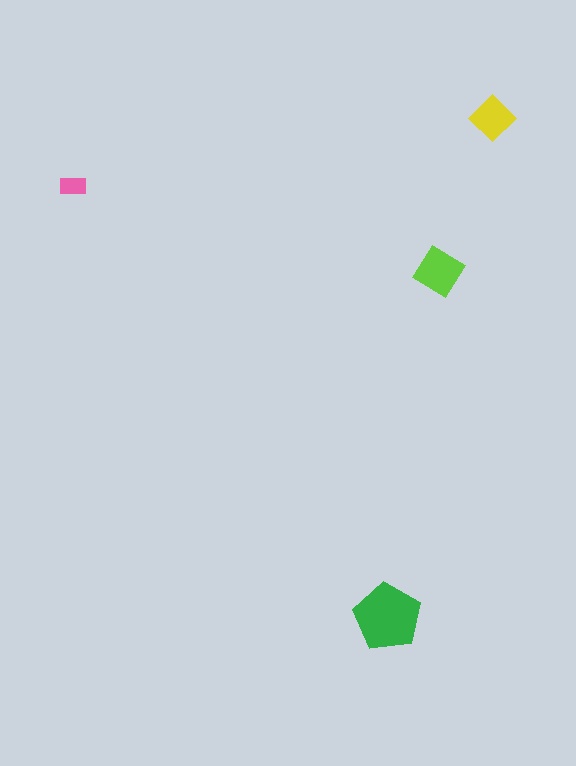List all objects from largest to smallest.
The green pentagon, the lime diamond, the yellow diamond, the pink rectangle.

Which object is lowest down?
The green pentagon is bottommost.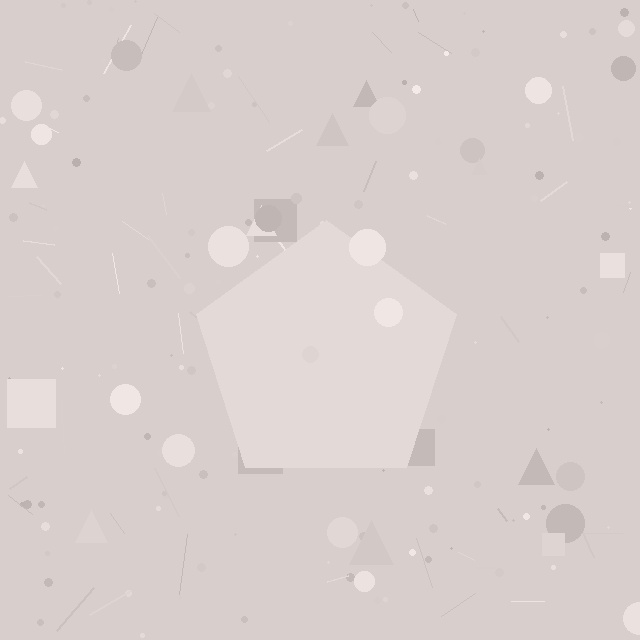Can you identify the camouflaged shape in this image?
The camouflaged shape is a pentagon.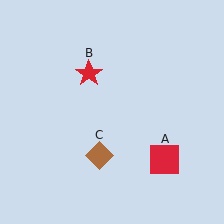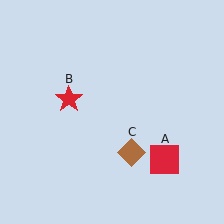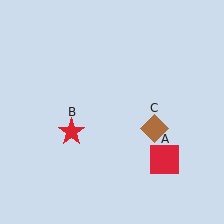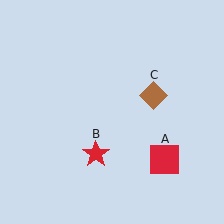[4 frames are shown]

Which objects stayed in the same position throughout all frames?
Red square (object A) remained stationary.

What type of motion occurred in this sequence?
The red star (object B), brown diamond (object C) rotated counterclockwise around the center of the scene.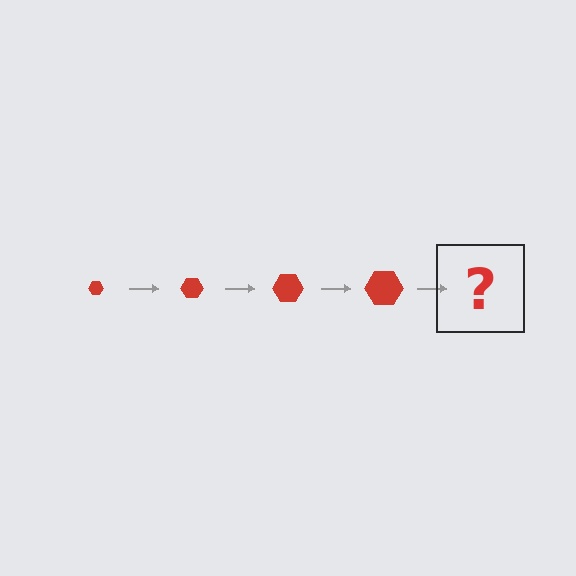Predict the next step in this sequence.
The next step is a red hexagon, larger than the previous one.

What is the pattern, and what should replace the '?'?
The pattern is that the hexagon gets progressively larger each step. The '?' should be a red hexagon, larger than the previous one.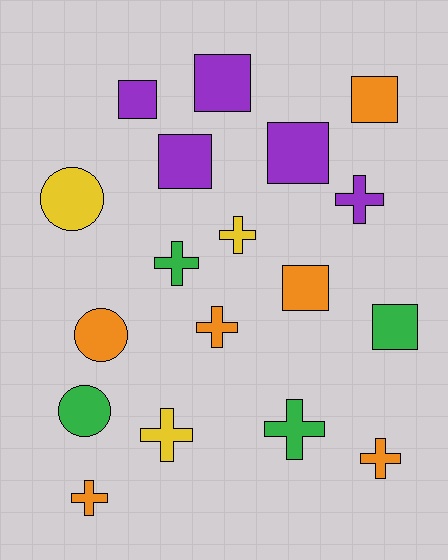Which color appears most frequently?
Orange, with 6 objects.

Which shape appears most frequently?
Cross, with 8 objects.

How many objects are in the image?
There are 18 objects.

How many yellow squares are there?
There are no yellow squares.